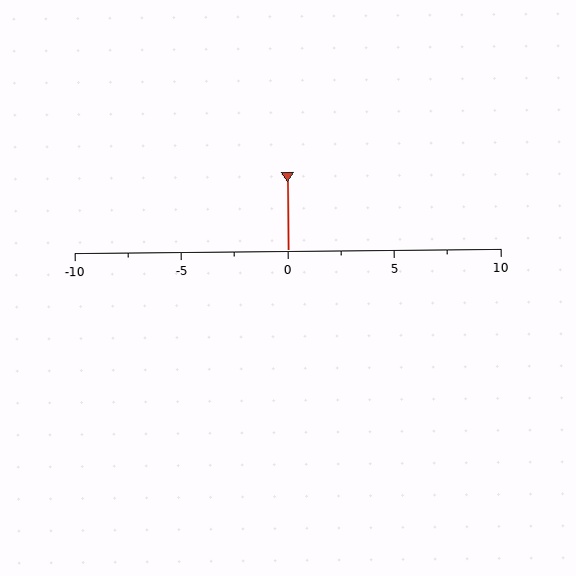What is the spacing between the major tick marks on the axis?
The major ticks are spaced 5 apart.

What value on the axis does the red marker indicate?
The marker indicates approximately 0.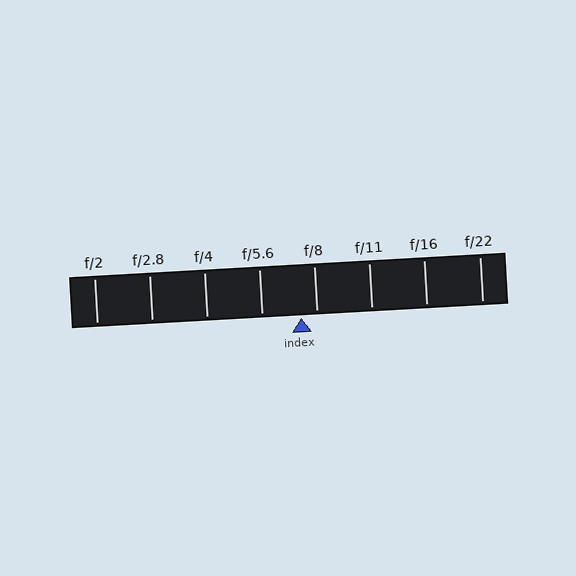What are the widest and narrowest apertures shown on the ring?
The widest aperture shown is f/2 and the narrowest is f/22.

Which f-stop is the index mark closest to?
The index mark is closest to f/8.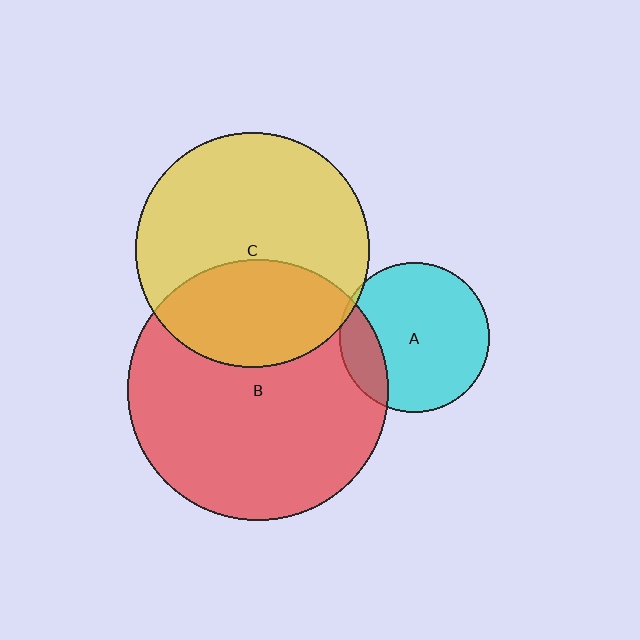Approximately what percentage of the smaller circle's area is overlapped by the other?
Approximately 35%.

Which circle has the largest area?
Circle B (red).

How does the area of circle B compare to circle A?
Approximately 3.0 times.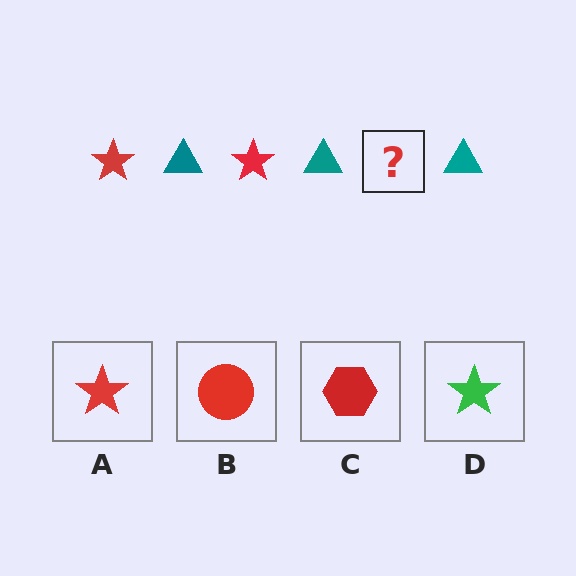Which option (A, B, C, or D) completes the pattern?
A.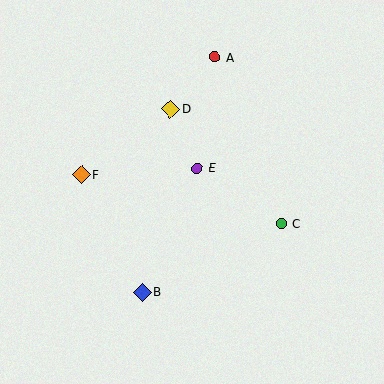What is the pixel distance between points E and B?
The distance between E and B is 136 pixels.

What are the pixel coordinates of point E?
Point E is at (197, 168).